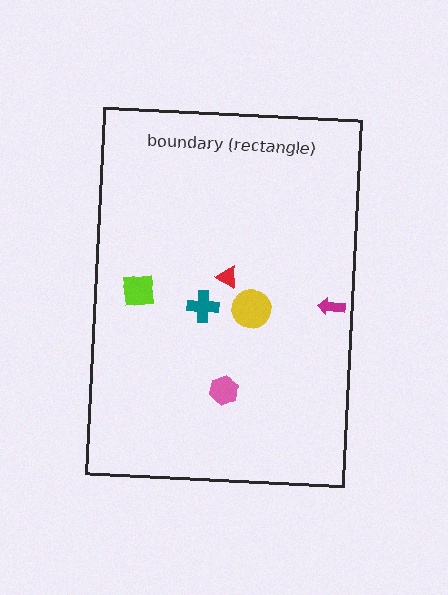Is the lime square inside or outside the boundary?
Inside.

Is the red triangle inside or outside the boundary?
Inside.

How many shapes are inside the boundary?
6 inside, 0 outside.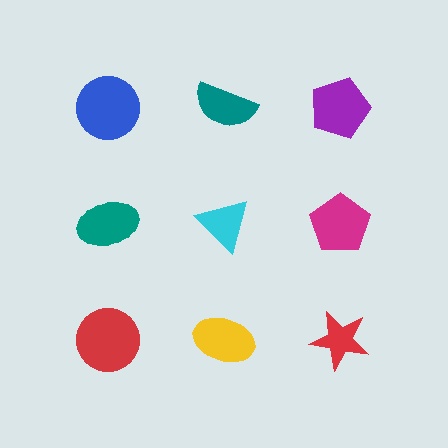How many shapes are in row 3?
3 shapes.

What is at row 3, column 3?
A red star.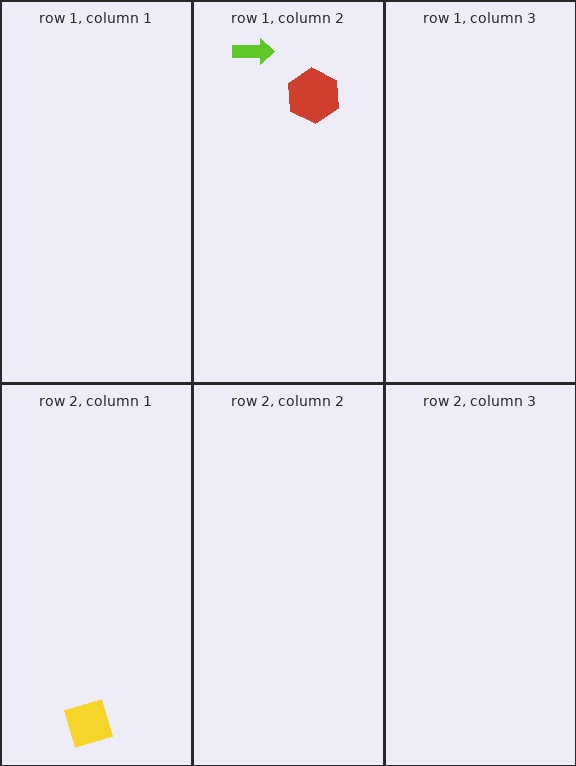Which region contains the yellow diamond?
The row 2, column 1 region.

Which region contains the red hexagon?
The row 1, column 2 region.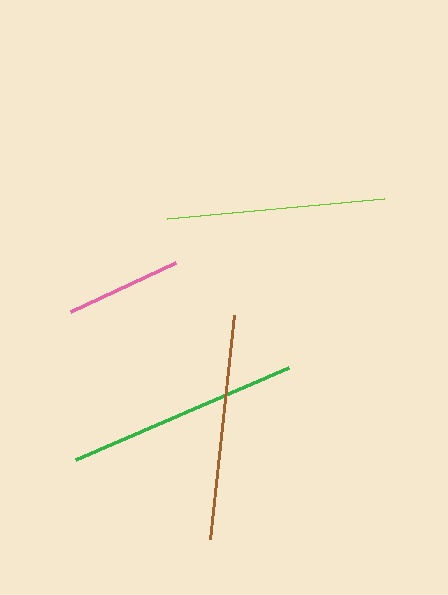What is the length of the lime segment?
The lime segment is approximately 217 pixels long.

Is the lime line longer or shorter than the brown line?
The brown line is longer than the lime line.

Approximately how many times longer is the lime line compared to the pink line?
The lime line is approximately 1.9 times the length of the pink line.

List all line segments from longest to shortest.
From longest to shortest: green, brown, lime, pink.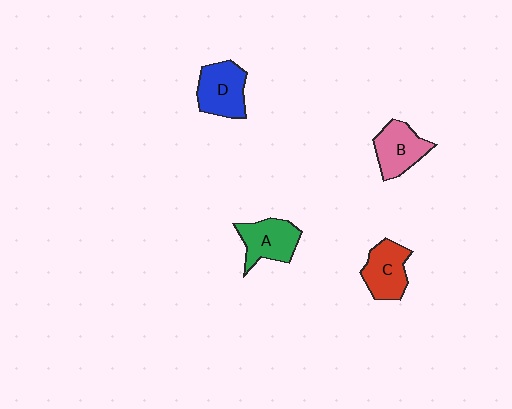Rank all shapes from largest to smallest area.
From largest to smallest: D (blue), A (green), C (red), B (pink).